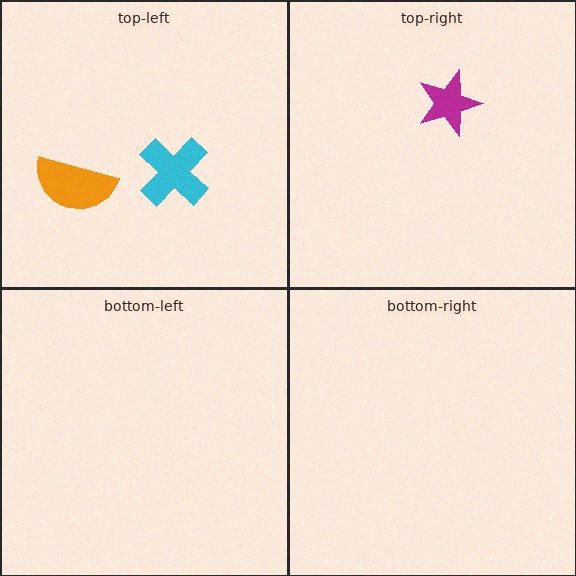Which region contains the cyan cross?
The top-left region.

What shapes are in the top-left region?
The cyan cross, the orange semicircle.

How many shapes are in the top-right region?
1.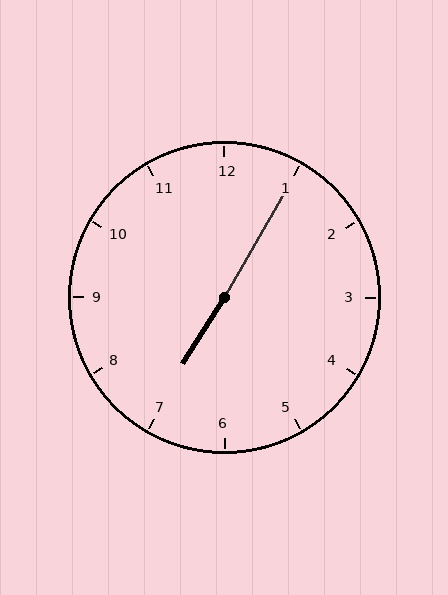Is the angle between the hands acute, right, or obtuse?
It is obtuse.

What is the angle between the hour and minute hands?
Approximately 178 degrees.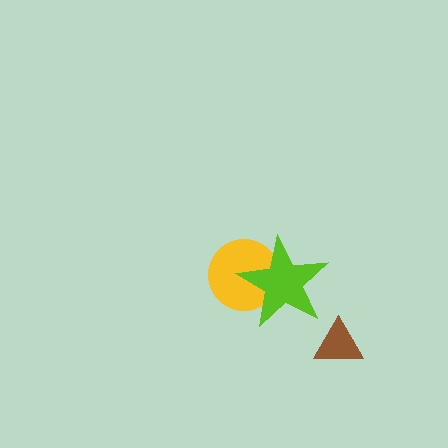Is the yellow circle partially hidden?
Yes, it is partially covered by another shape.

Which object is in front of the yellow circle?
The lime star is in front of the yellow circle.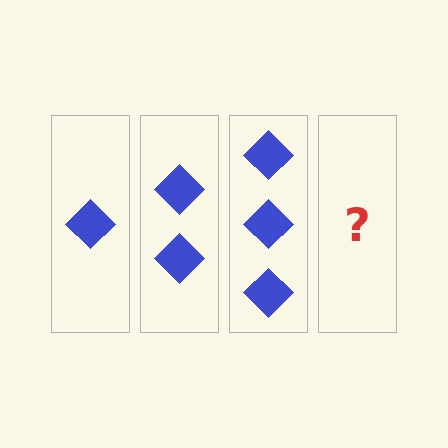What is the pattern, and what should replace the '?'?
The pattern is that each step adds one more diamond. The '?' should be 4 diamonds.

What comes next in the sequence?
The next element should be 4 diamonds.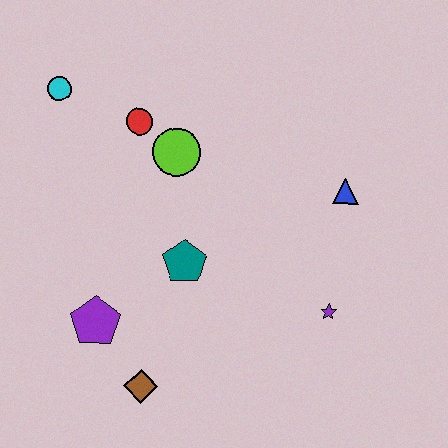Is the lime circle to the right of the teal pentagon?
No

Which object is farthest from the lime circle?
The brown diamond is farthest from the lime circle.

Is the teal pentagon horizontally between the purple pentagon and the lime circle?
No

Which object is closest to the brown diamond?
The purple pentagon is closest to the brown diamond.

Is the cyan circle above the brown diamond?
Yes